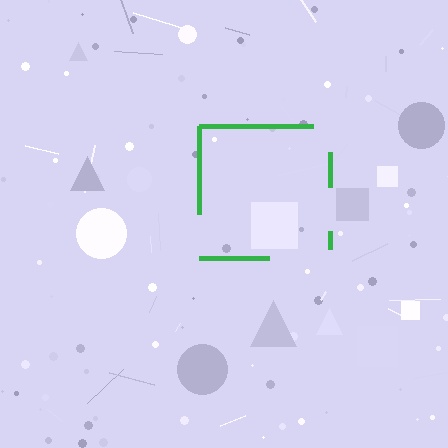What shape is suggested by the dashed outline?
The dashed outline suggests a square.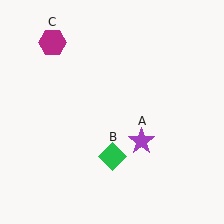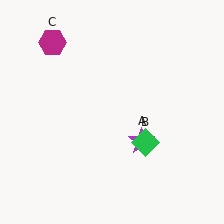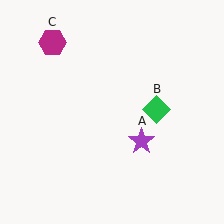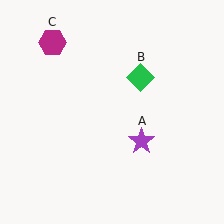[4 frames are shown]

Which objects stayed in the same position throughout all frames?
Purple star (object A) and magenta hexagon (object C) remained stationary.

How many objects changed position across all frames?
1 object changed position: green diamond (object B).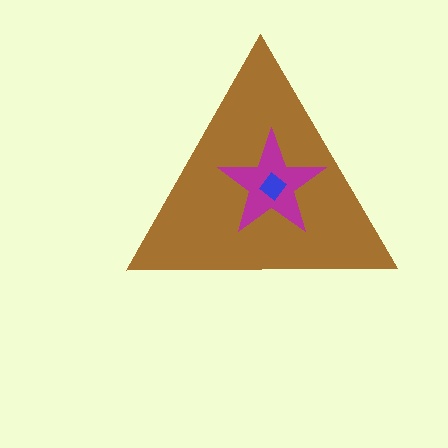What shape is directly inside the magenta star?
The blue diamond.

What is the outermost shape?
The brown triangle.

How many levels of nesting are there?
3.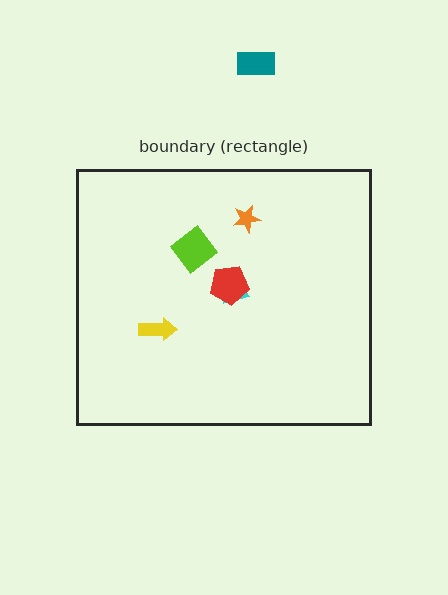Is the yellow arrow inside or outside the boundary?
Inside.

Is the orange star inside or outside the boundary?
Inside.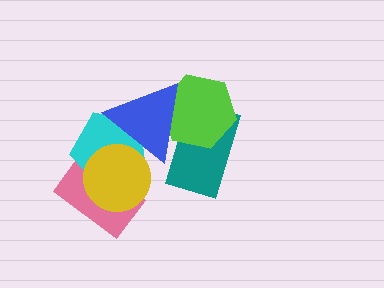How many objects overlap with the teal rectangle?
2 objects overlap with the teal rectangle.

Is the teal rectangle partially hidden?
Yes, it is partially covered by another shape.